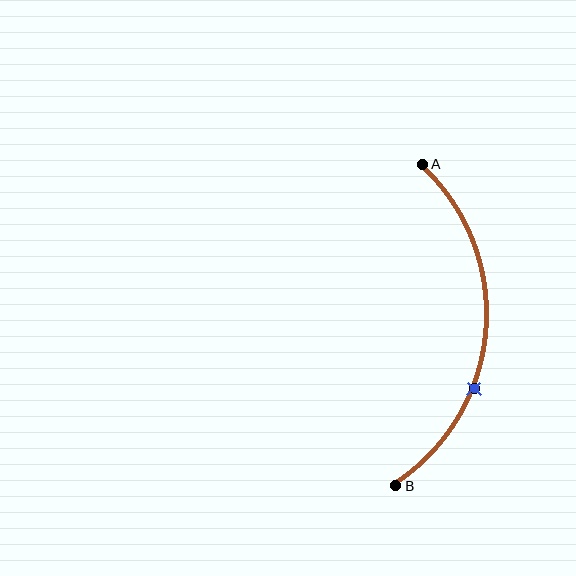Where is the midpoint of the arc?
The arc midpoint is the point on the curve farthest from the straight line joining A and B. It sits to the right of that line.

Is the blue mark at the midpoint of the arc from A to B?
No. The blue mark lies on the arc but is closer to endpoint B. The arc midpoint would be at the point on the curve equidistant along the arc from both A and B.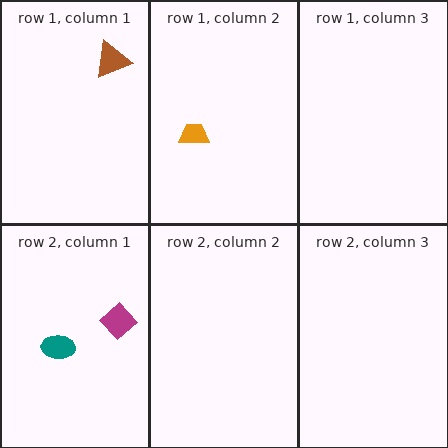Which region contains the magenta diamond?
The row 2, column 1 region.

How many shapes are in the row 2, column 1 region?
2.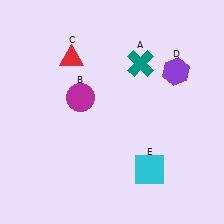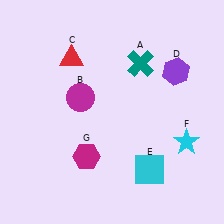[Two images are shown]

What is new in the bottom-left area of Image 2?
A magenta hexagon (G) was added in the bottom-left area of Image 2.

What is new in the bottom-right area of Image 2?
A cyan star (F) was added in the bottom-right area of Image 2.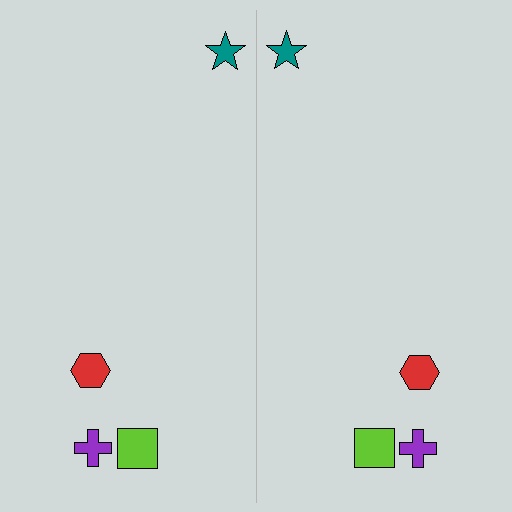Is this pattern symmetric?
Yes, this pattern has bilateral (reflection) symmetry.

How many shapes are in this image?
There are 8 shapes in this image.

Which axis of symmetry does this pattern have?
The pattern has a vertical axis of symmetry running through the center of the image.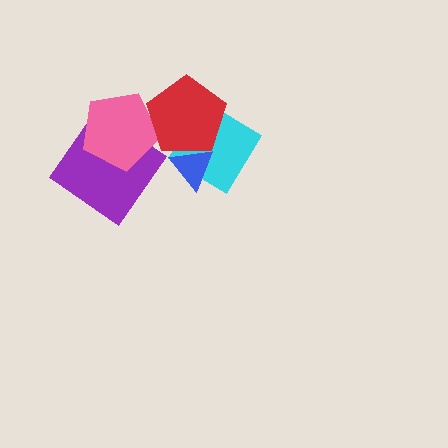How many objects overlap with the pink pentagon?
2 objects overlap with the pink pentagon.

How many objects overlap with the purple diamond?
1 object overlaps with the purple diamond.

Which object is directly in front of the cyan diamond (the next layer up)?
The blue triangle is directly in front of the cyan diamond.